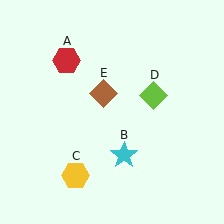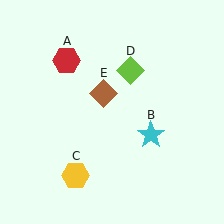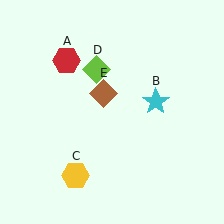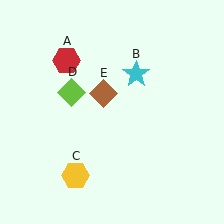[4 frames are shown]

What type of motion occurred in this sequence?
The cyan star (object B), lime diamond (object D) rotated counterclockwise around the center of the scene.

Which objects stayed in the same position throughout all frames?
Red hexagon (object A) and yellow hexagon (object C) and brown diamond (object E) remained stationary.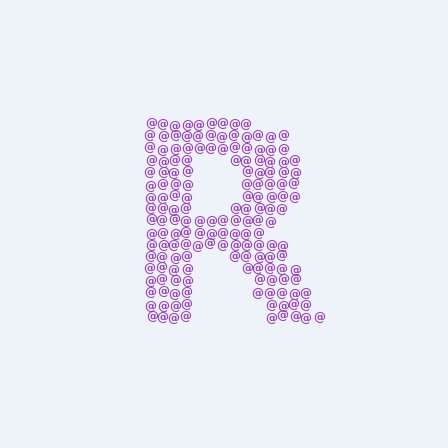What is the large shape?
The large shape is the letter R.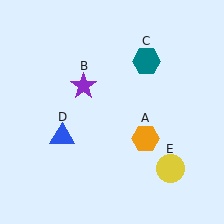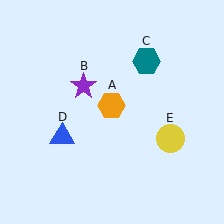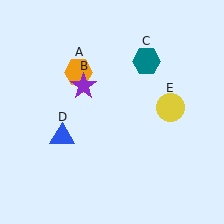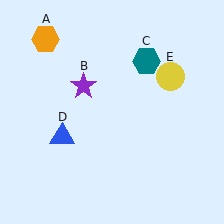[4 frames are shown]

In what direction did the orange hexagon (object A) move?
The orange hexagon (object A) moved up and to the left.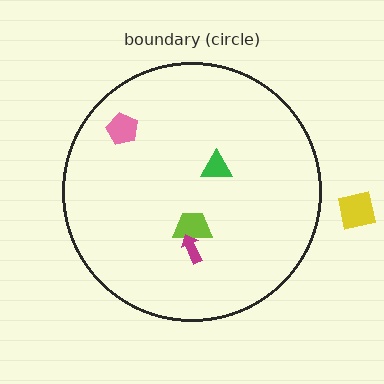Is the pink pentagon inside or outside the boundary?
Inside.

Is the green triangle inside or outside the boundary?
Inside.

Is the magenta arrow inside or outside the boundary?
Inside.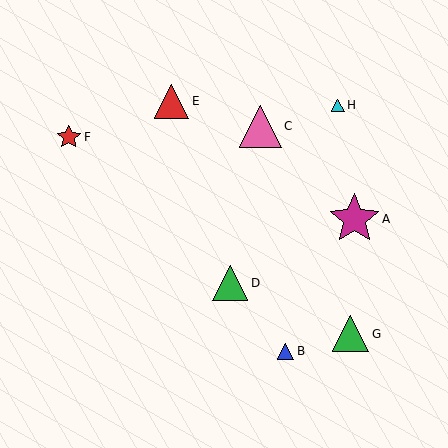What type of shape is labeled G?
Shape G is a green triangle.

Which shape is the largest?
The magenta star (labeled A) is the largest.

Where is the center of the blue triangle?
The center of the blue triangle is at (286, 352).